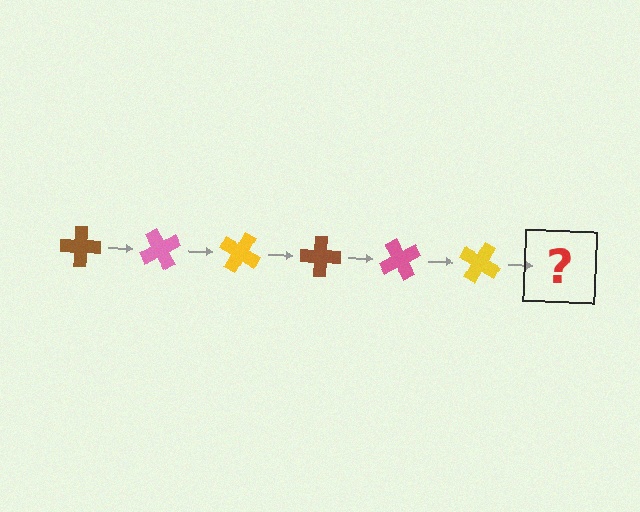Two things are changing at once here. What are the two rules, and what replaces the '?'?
The two rules are that it rotates 60 degrees each step and the color cycles through brown, pink, and yellow. The '?' should be a brown cross, rotated 360 degrees from the start.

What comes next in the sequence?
The next element should be a brown cross, rotated 360 degrees from the start.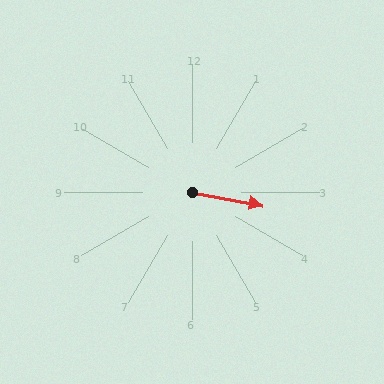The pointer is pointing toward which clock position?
Roughly 3 o'clock.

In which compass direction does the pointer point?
East.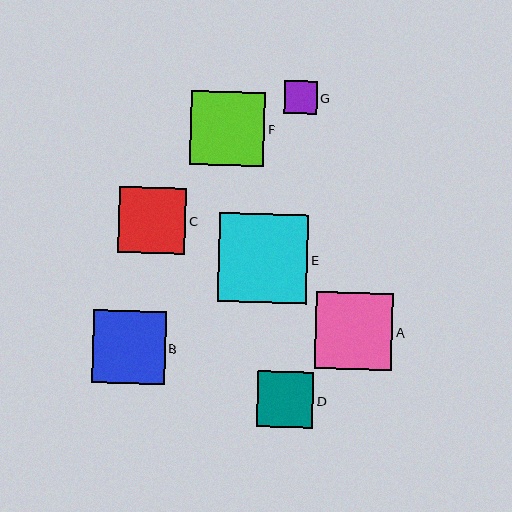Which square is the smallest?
Square G is the smallest with a size of approximately 33 pixels.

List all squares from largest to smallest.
From largest to smallest: E, A, F, B, C, D, G.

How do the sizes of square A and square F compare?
Square A and square F are approximately the same size.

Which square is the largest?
Square E is the largest with a size of approximately 89 pixels.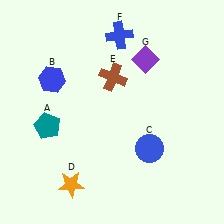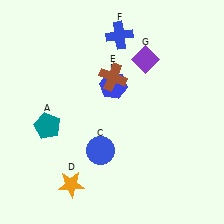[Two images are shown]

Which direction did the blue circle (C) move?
The blue circle (C) moved left.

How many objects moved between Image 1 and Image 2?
2 objects moved between the two images.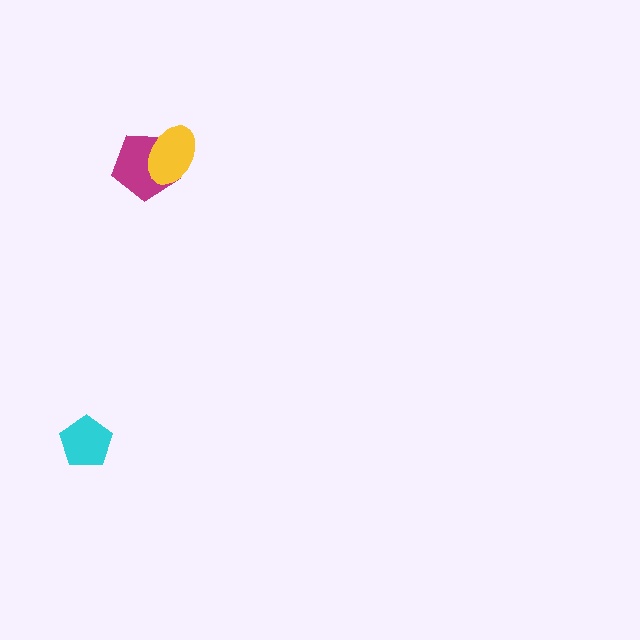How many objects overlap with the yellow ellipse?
1 object overlaps with the yellow ellipse.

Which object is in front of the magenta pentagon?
The yellow ellipse is in front of the magenta pentagon.